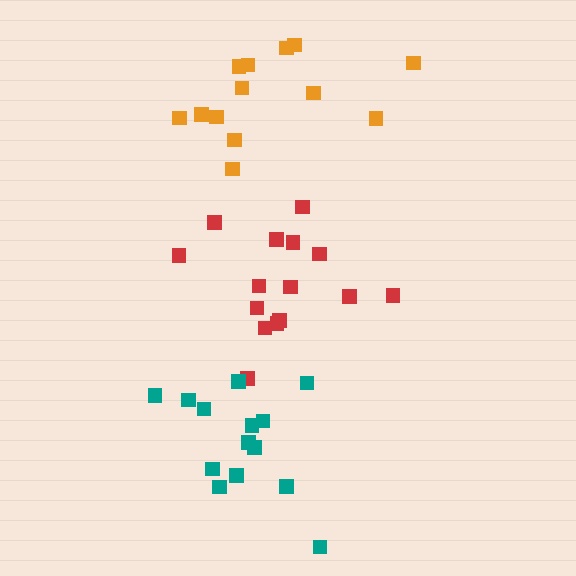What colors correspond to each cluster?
The clusters are colored: orange, red, teal.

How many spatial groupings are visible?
There are 3 spatial groupings.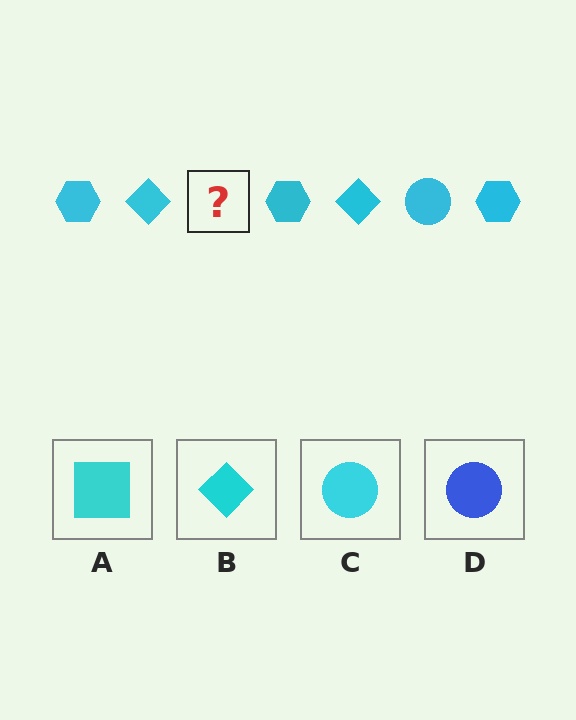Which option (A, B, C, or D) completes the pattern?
C.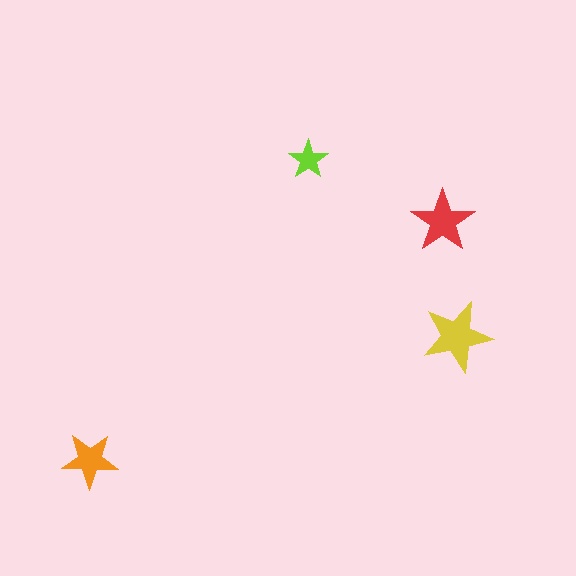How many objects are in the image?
There are 4 objects in the image.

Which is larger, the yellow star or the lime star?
The yellow one.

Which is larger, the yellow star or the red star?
The yellow one.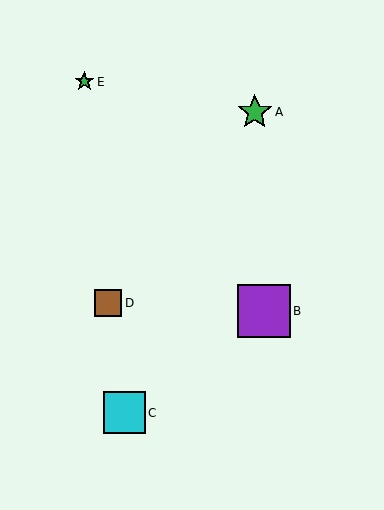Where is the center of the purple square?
The center of the purple square is at (264, 311).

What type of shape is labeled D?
Shape D is a brown square.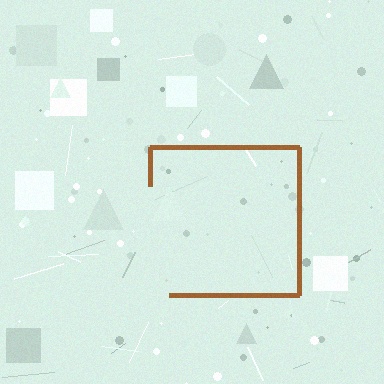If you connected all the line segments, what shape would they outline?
They would outline a square.